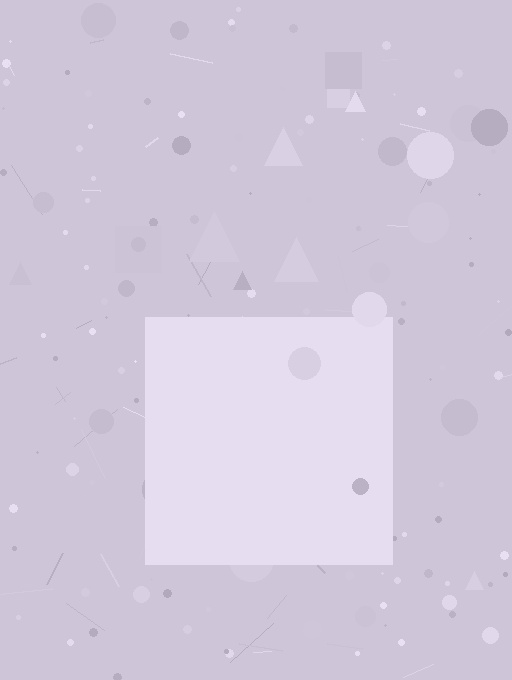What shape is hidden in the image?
A square is hidden in the image.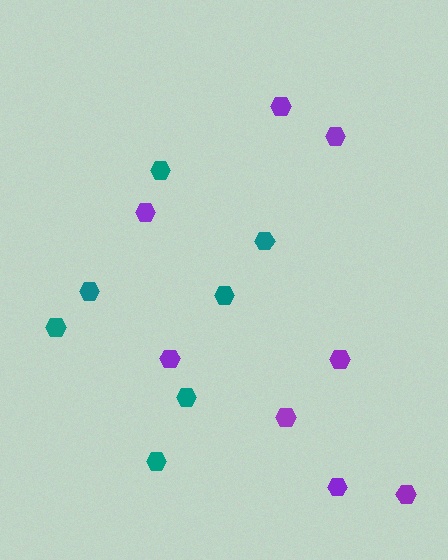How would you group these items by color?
There are 2 groups: one group of purple hexagons (8) and one group of teal hexagons (7).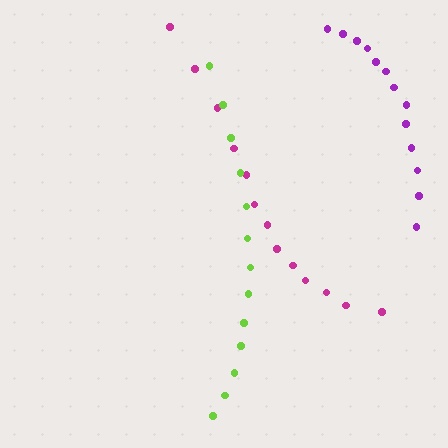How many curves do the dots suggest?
There are 3 distinct paths.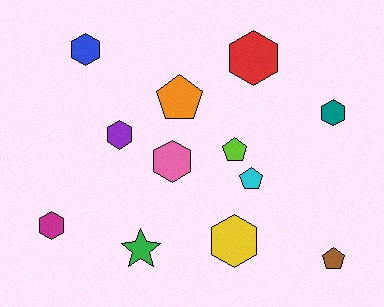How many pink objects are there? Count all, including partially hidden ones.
There is 1 pink object.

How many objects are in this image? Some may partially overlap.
There are 12 objects.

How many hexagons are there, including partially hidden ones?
There are 7 hexagons.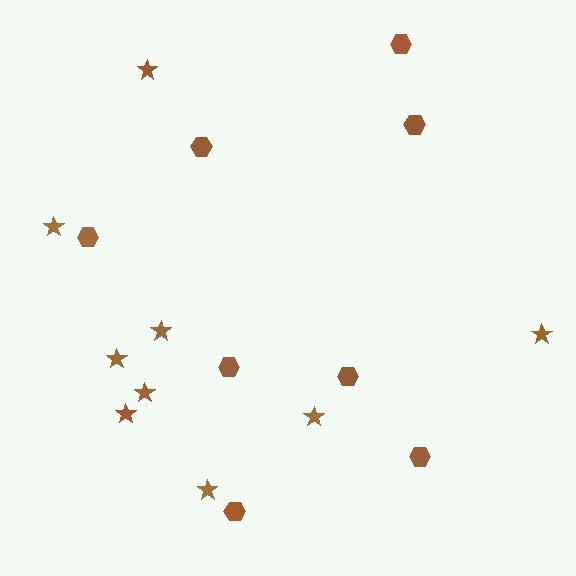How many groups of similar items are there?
There are 2 groups: one group of hexagons (8) and one group of stars (9).